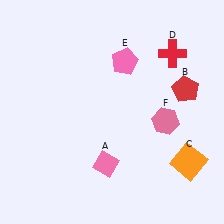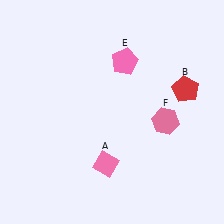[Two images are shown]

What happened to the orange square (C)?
The orange square (C) was removed in Image 2. It was in the bottom-right area of Image 1.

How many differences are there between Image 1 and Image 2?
There are 2 differences between the two images.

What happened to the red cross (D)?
The red cross (D) was removed in Image 2. It was in the top-right area of Image 1.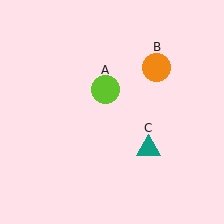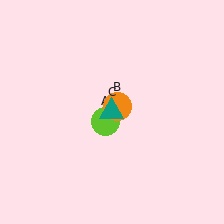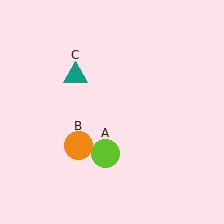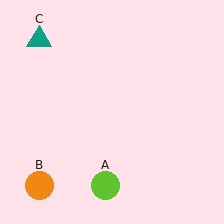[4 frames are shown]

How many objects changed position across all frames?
3 objects changed position: lime circle (object A), orange circle (object B), teal triangle (object C).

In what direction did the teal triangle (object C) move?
The teal triangle (object C) moved up and to the left.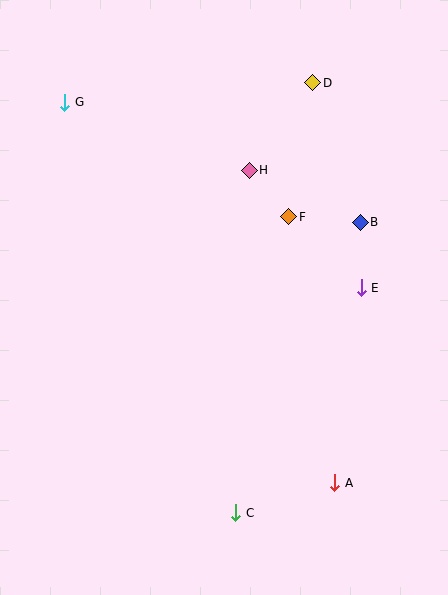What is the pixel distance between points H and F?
The distance between H and F is 61 pixels.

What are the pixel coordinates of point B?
Point B is at (360, 222).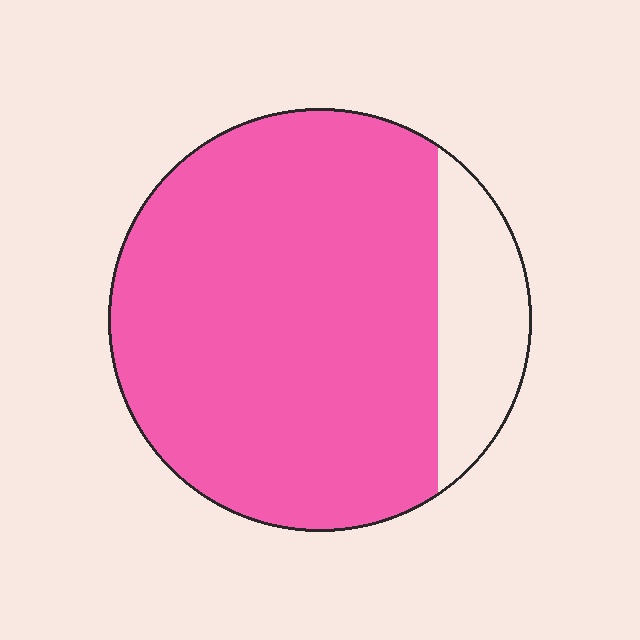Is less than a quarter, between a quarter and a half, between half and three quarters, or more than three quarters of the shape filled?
More than three quarters.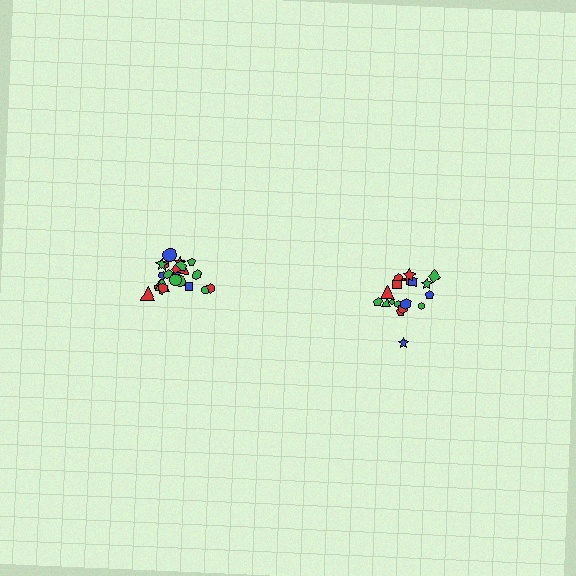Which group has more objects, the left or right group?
The left group.